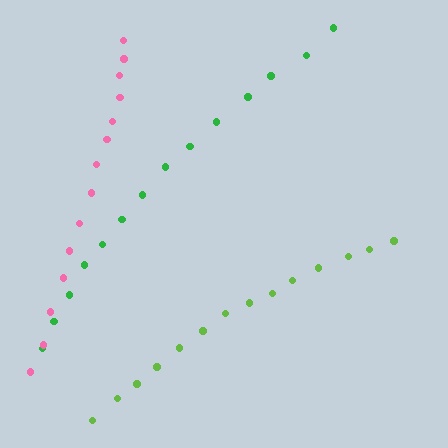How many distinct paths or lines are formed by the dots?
There are 3 distinct paths.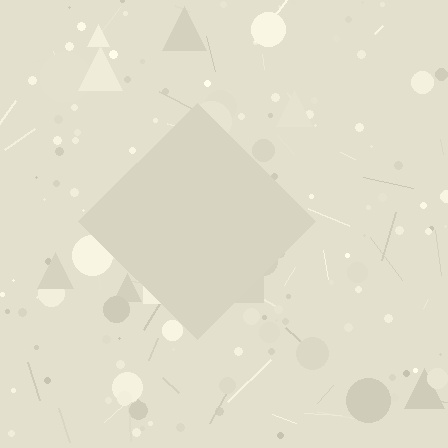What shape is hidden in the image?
A diamond is hidden in the image.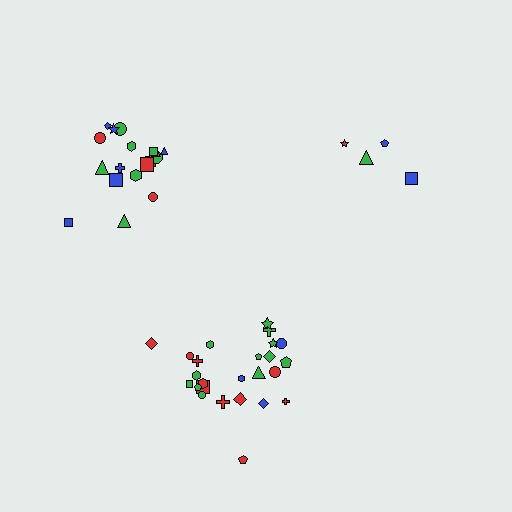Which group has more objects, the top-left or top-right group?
The top-left group.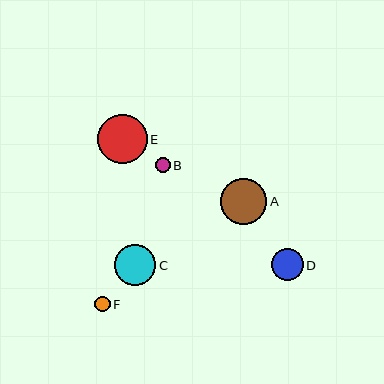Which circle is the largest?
Circle E is the largest with a size of approximately 50 pixels.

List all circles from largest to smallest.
From largest to smallest: E, A, C, D, F, B.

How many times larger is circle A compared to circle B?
Circle A is approximately 3.1 times the size of circle B.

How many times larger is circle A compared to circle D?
Circle A is approximately 1.4 times the size of circle D.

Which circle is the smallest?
Circle B is the smallest with a size of approximately 15 pixels.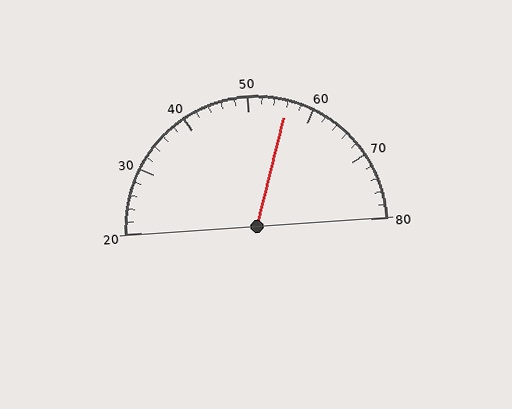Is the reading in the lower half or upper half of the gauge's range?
The reading is in the upper half of the range (20 to 80).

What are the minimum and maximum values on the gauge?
The gauge ranges from 20 to 80.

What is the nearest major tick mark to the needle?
The nearest major tick mark is 60.